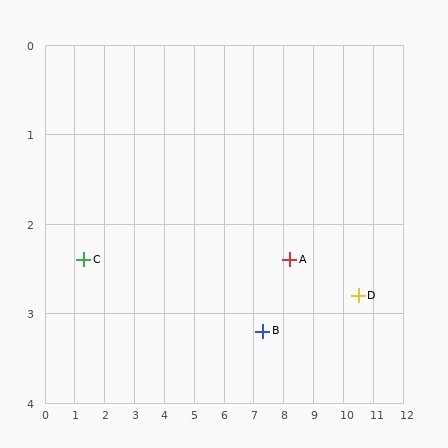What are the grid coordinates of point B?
Point B is at approximately (7.3, 3.2).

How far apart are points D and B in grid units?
Points D and B are about 3.2 grid units apart.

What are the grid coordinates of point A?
Point A is at approximately (8.2, 2.4).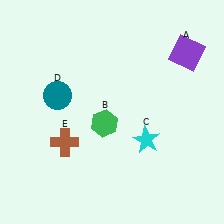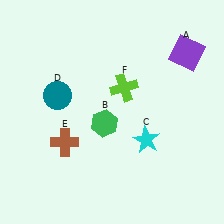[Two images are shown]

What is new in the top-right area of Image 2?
A lime cross (F) was added in the top-right area of Image 2.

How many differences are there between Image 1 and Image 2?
There is 1 difference between the two images.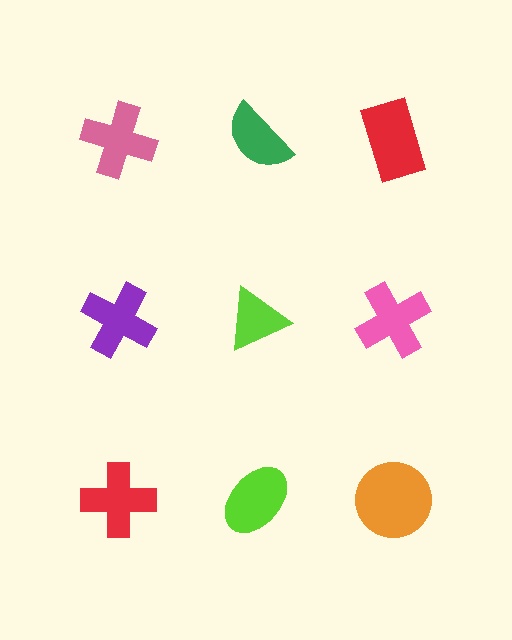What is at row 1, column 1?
A pink cross.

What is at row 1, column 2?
A green semicircle.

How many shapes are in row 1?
3 shapes.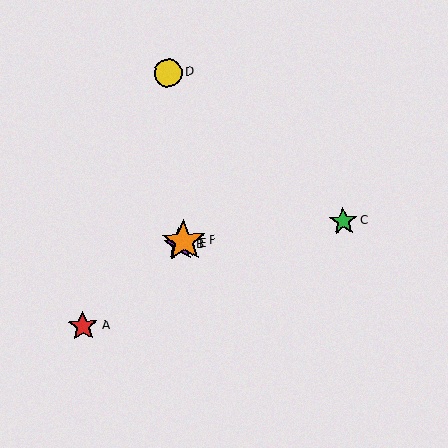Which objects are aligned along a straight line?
Objects A, B, E, F are aligned along a straight line.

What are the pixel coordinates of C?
Object C is at (343, 221).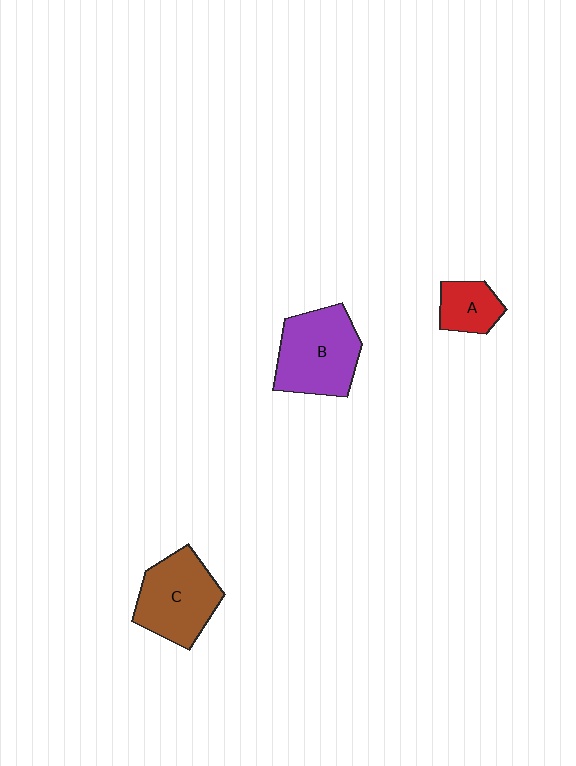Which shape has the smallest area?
Shape A (red).